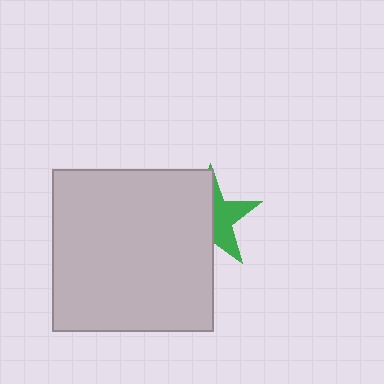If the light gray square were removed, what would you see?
You would see the complete green star.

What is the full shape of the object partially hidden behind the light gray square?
The partially hidden object is a green star.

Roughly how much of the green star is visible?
A small part of it is visible (roughly 44%).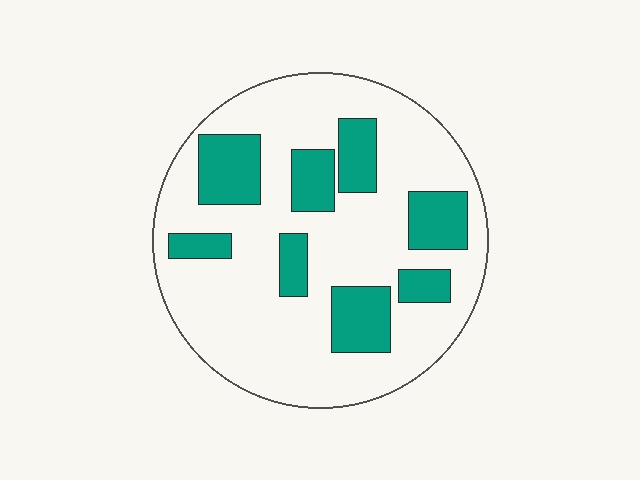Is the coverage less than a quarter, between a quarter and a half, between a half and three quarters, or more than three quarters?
Between a quarter and a half.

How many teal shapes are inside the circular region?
8.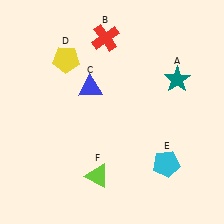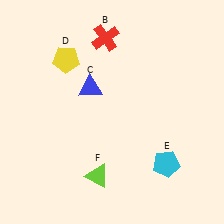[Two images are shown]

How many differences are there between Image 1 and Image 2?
There is 1 difference between the two images.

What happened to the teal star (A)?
The teal star (A) was removed in Image 2. It was in the top-right area of Image 1.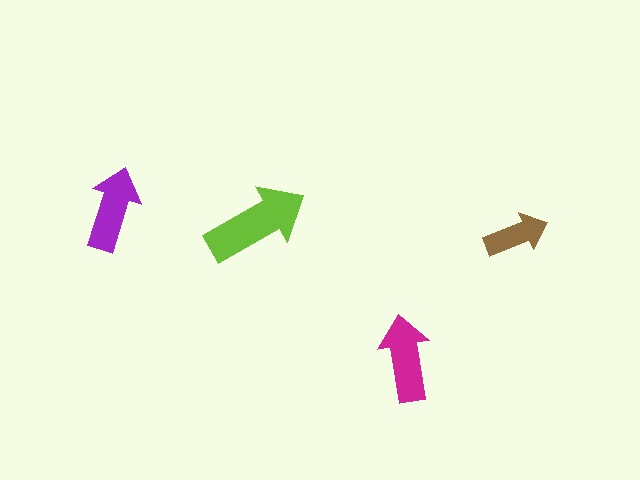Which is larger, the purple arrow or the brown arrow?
The purple one.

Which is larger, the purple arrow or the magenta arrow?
The magenta one.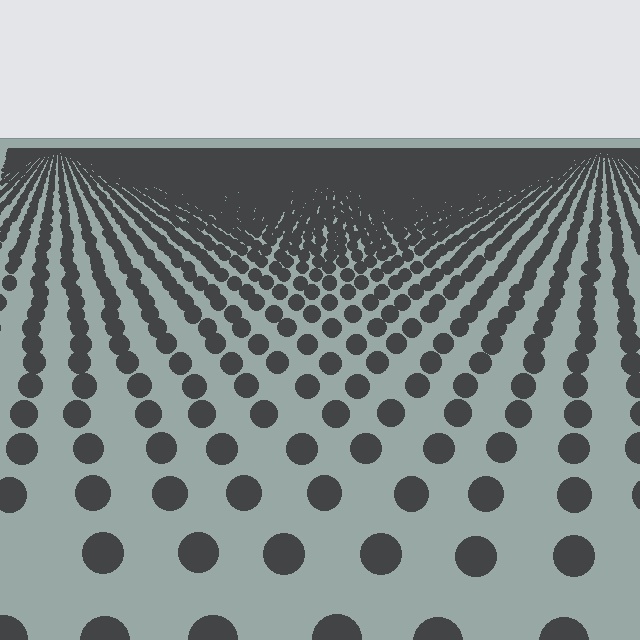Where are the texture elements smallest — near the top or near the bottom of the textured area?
Near the top.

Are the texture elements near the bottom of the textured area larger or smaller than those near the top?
Larger. Near the bottom, elements are closer to the viewer and appear at a bigger on-screen size.